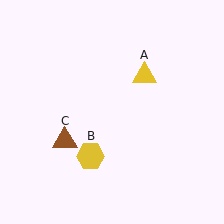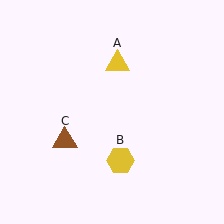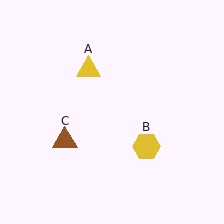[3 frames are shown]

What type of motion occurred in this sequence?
The yellow triangle (object A), yellow hexagon (object B) rotated counterclockwise around the center of the scene.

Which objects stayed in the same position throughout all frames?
Brown triangle (object C) remained stationary.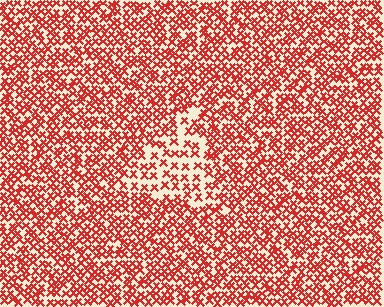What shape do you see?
I see a triangle.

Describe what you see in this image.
The image contains small red elements arranged at two different densities. A triangle-shaped region is visible where the elements are less densely packed than the surrounding area.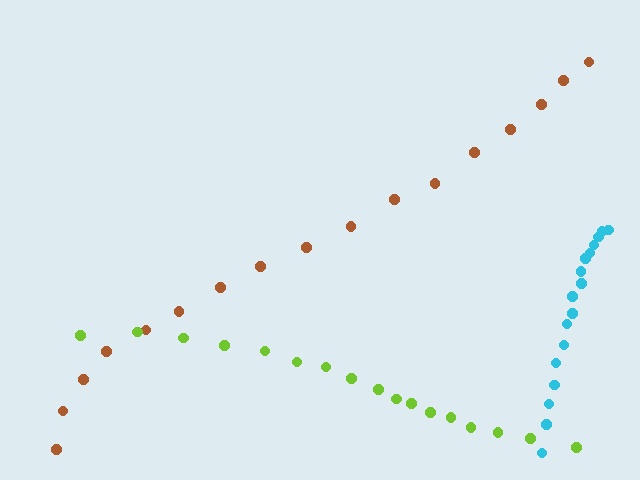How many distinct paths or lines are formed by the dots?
There are 3 distinct paths.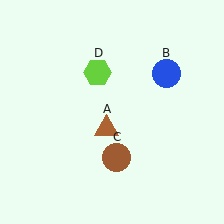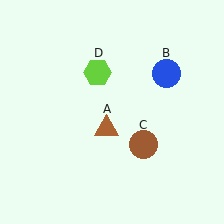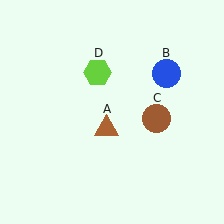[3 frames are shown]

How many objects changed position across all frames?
1 object changed position: brown circle (object C).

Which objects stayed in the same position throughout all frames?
Brown triangle (object A) and blue circle (object B) and lime hexagon (object D) remained stationary.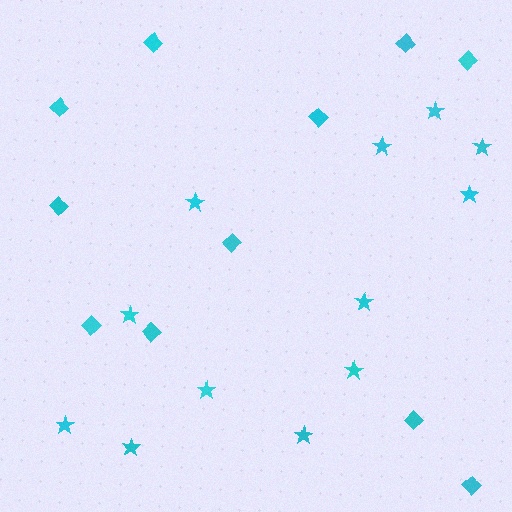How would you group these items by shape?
There are 2 groups: one group of diamonds (11) and one group of stars (12).